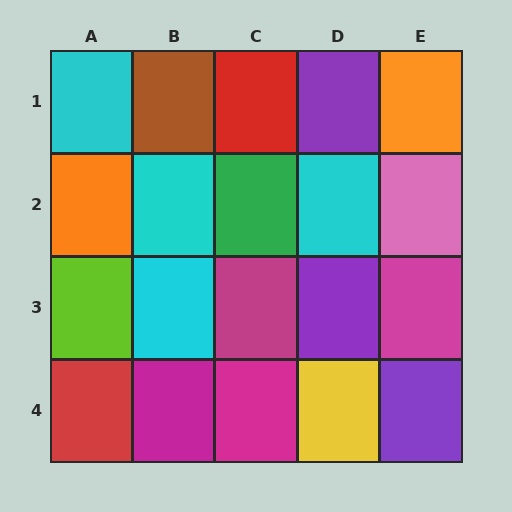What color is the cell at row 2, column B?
Cyan.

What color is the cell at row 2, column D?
Cyan.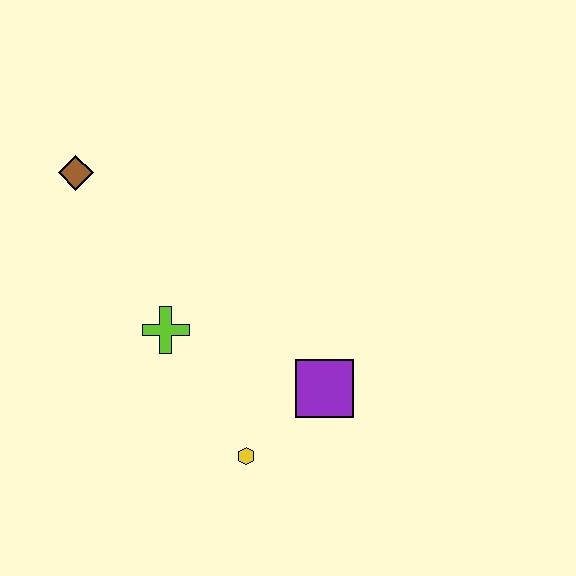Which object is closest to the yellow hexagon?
The purple square is closest to the yellow hexagon.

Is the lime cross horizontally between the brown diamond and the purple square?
Yes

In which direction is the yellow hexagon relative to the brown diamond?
The yellow hexagon is below the brown diamond.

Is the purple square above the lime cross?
No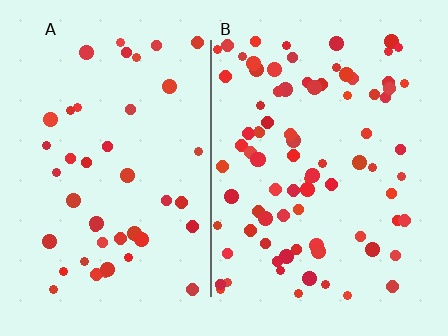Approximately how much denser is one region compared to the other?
Approximately 1.9× — region B over region A.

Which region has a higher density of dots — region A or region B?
B (the right).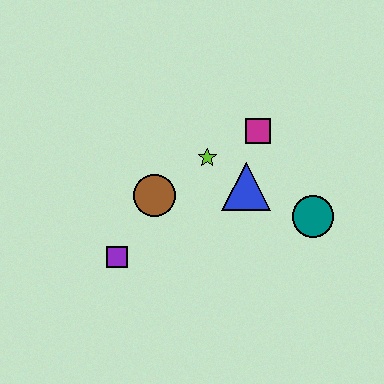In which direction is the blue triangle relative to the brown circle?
The blue triangle is to the right of the brown circle.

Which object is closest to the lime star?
The blue triangle is closest to the lime star.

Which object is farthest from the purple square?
The teal circle is farthest from the purple square.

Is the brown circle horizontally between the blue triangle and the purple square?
Yes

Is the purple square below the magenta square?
Yes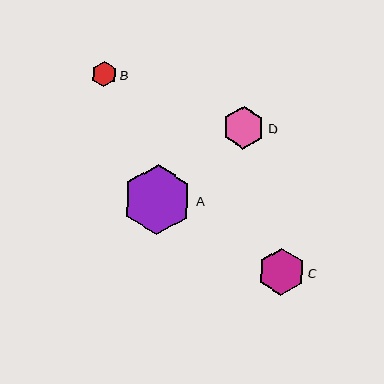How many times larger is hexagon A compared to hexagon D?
Hexagon A is approximately 1.6 times the size of hexagon D.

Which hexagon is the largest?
Hexagon A is the largest with a size of approximately 70 pixels.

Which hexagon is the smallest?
Hexagon B is the smallest with a size of approximately 26 pixels.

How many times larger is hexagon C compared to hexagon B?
Hexagon C is approximately 1.8 times the size of hexagon B.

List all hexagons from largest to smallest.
From largest to smallest: A, C, D, B.